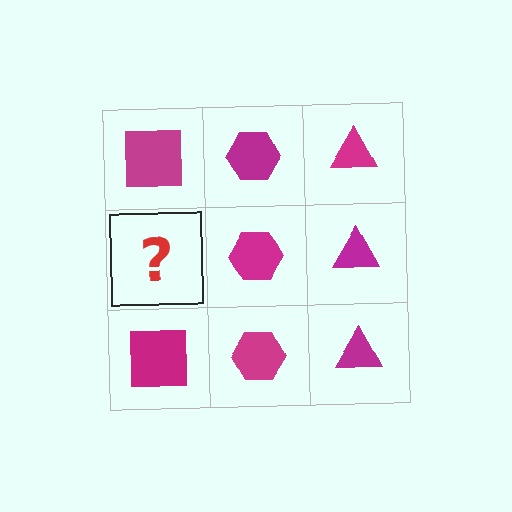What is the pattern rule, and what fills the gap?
The rule is that each column has a consistent shape. The gap should be filled with a magenta square.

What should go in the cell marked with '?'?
The missing cell should contain a magenta square.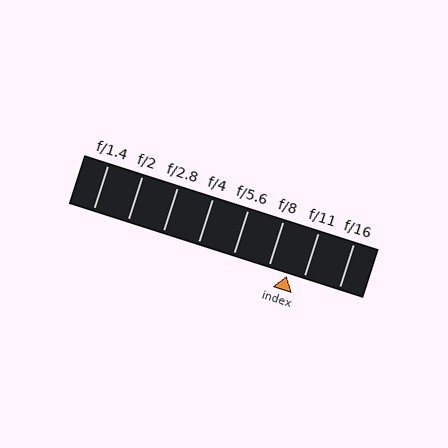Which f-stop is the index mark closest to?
The index mark is closest to f/11.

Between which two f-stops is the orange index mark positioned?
The index mark is between f/8 and f/11.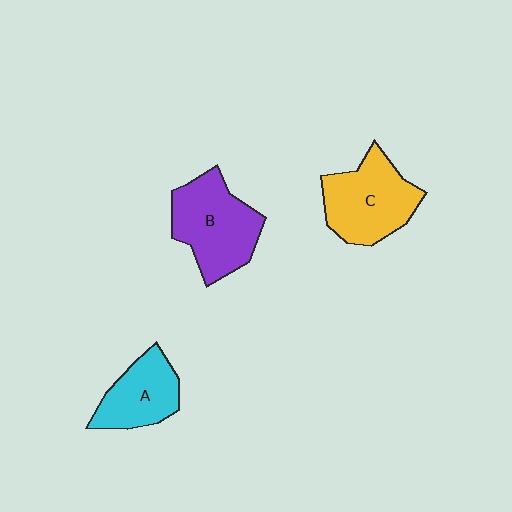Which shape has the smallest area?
Shape A (cyan).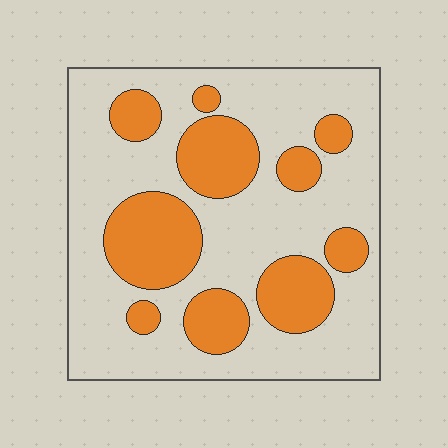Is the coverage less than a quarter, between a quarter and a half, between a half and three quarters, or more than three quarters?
Between a quarter and a half.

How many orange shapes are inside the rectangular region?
10.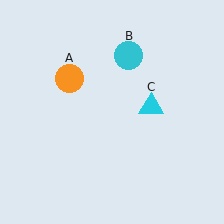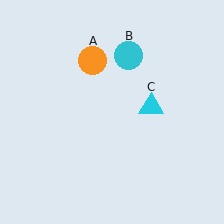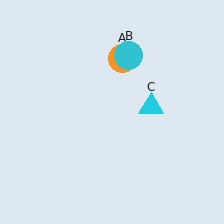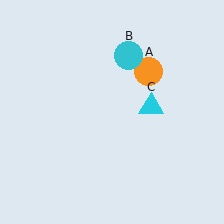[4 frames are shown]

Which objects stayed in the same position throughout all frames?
Cyan circle (object B) and cyan triangle (object C) remained stationary.